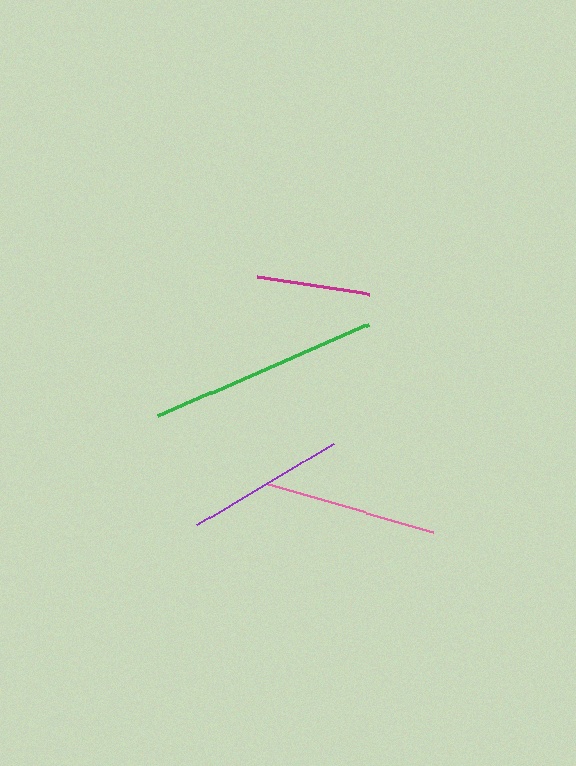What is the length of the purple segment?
The purple segment is approximately 159 pixels long.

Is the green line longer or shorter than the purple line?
The green line is longer than the purple line.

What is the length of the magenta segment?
The magenta segment is approximately 113 pixels long.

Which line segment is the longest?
The green line is the longest at approximately 231 pixels.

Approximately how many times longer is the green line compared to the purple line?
The green line is approximately 1.5 times the length of the purple line.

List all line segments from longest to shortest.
From longest to shortest: green, pink, purple, magenta.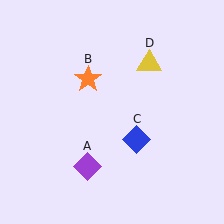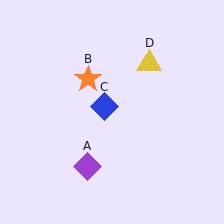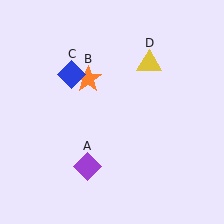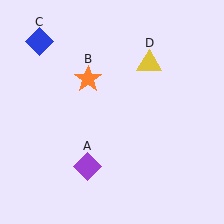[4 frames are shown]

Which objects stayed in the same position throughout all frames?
Purple diamond (object A) and orange star (object B) and yellow triangle (object D) remained stationary.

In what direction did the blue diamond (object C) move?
The blue diamond (object C) moved up and to the left.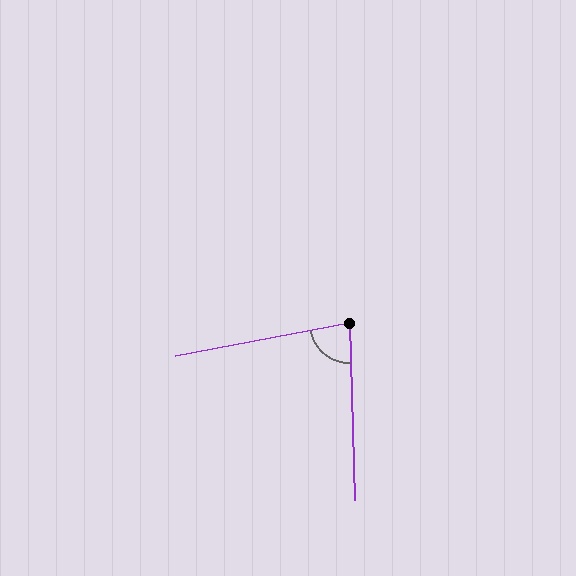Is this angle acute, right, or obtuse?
It is acute.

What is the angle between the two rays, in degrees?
Approximately 81 degrees.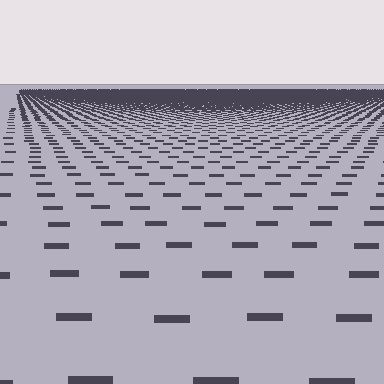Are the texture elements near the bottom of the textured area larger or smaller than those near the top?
Larger. Near the bottom, elements are closer to the viewer and appear at a bigger on-screen size.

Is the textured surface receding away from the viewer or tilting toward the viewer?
The surface is receding away from the viewer. Texture elements get smaller and denser toward the top.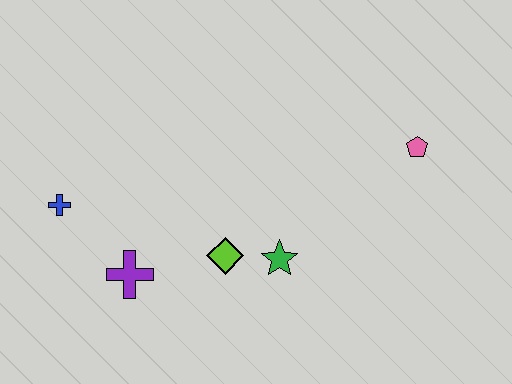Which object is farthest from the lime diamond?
The pink pentagon is farthest from the lime diamond.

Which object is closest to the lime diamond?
The green star is closest to the lime diamond.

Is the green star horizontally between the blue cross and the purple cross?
No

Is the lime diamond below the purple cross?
No